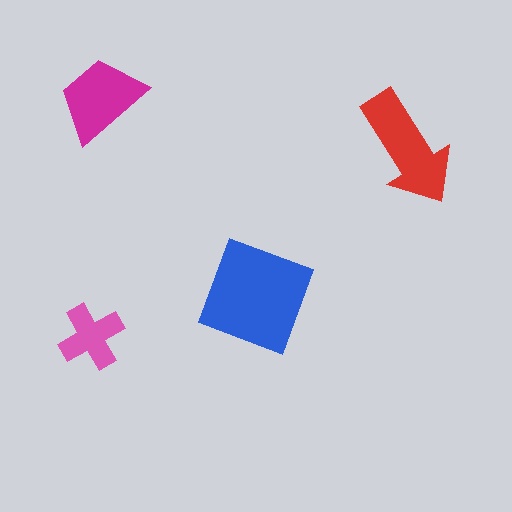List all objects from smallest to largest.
The pink cross, the magenta trapezoid, the red arrow, the blue diamond.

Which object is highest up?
The magenta trapezoid is topmost.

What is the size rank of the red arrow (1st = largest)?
2nd.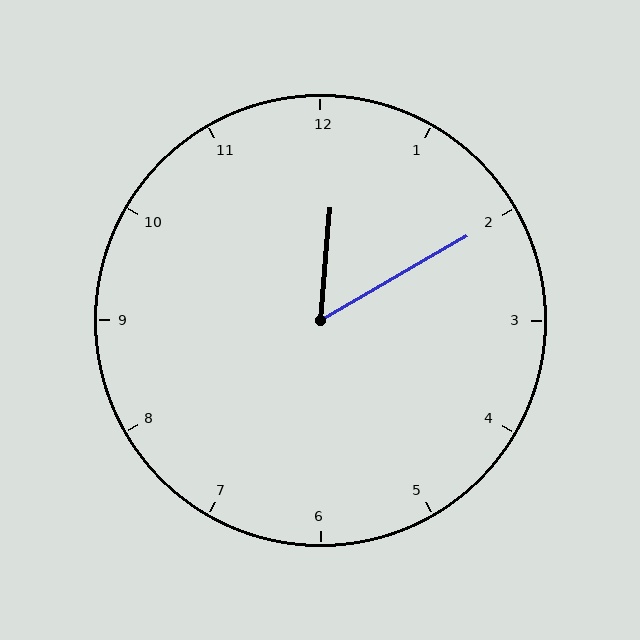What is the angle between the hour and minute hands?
Approximately 55 degrees.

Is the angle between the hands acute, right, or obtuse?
It is acute.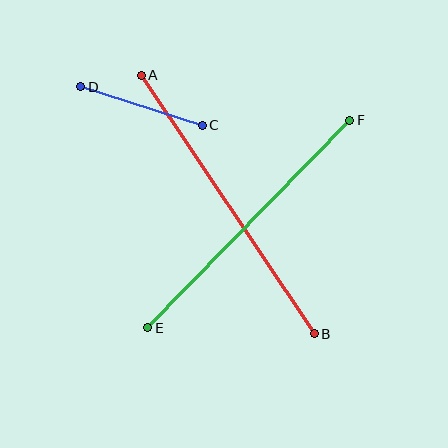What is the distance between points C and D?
The distance is approximately 128 pixels.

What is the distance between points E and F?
The distance is approximately 289 pixels.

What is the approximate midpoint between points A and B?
The midpoint is at approximately (228, 204) pixels.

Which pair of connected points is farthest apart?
Points A and B are farthest apart.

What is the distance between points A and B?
The distance is approximately 311 pixels.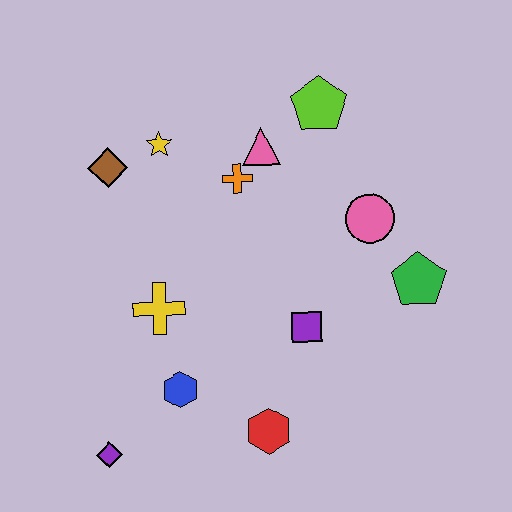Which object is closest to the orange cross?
The pink triangle is closest to the orange cross.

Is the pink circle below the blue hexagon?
No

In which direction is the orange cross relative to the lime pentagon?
The orange cross is to the left of the lime pentagon.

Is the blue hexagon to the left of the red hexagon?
Yes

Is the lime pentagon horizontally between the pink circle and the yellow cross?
Yes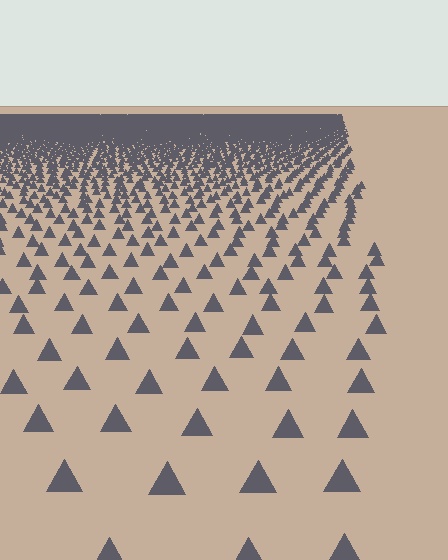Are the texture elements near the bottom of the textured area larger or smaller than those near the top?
Larger. Near the bottom, elements are closer to the viewer and appear at a bigger on-screen size.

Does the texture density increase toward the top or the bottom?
Density increases toward the top.